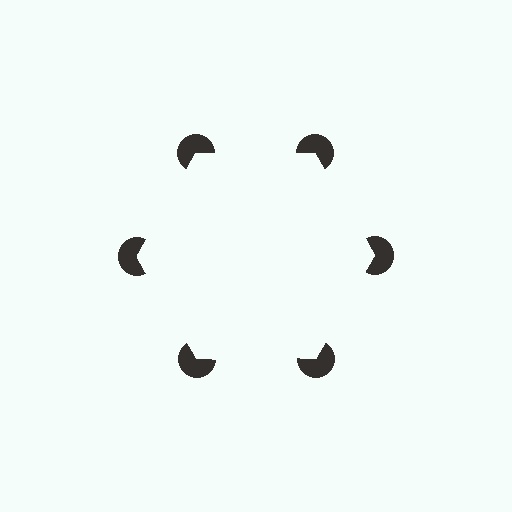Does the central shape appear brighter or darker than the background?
It typically appears slightly brighter than the background, even though no actual brightness change is drawn.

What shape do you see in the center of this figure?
An illusory hexagon — its edges are inferred from the aligned wedge cuts in the pac-man discs, not physically drawn.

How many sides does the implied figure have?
6 sides.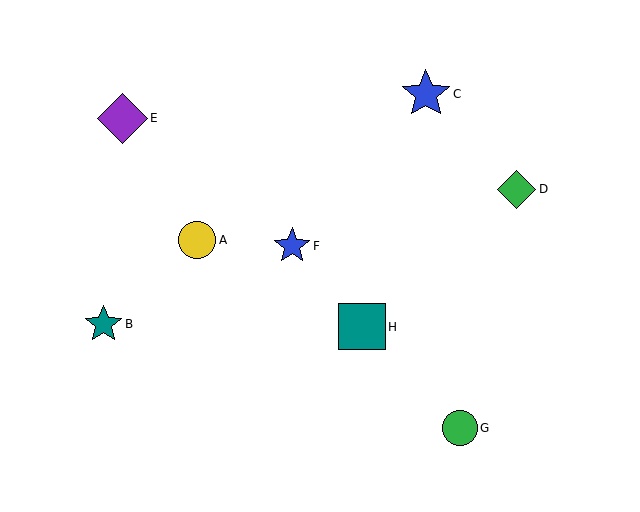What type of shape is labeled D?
Shape D is a green diamond.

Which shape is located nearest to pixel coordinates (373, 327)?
The teal square (labeled H) at (362, 327) is nearest to that location.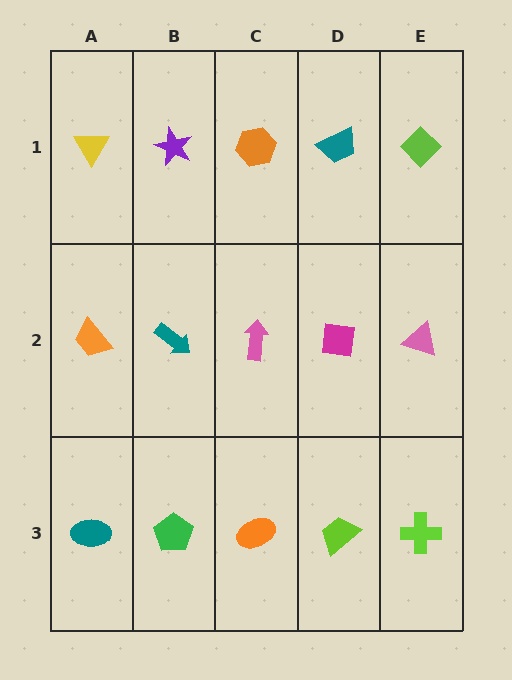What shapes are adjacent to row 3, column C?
A pink arrow (row 2, column C), a green pentagon (row 3, column B), a lime trapezoid (row 3, column D).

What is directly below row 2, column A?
A teal ellipse.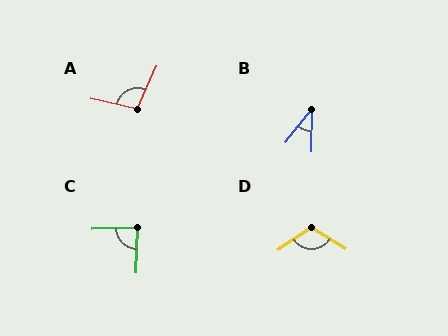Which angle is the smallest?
B, at approximately 37 degrees.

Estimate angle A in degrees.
Approximately 100 degrees.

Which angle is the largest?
D, at approximately 115 degrees.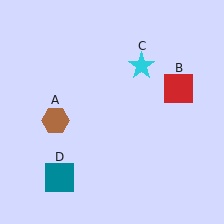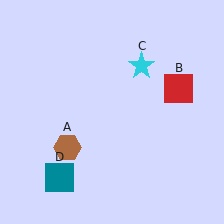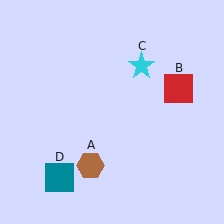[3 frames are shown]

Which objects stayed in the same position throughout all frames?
Red square (object B) and cyan star (object C) and teal square (object D) remained stationary.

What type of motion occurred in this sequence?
The brown hexagon (object A) rotated counterclockwise around the center of the scene.